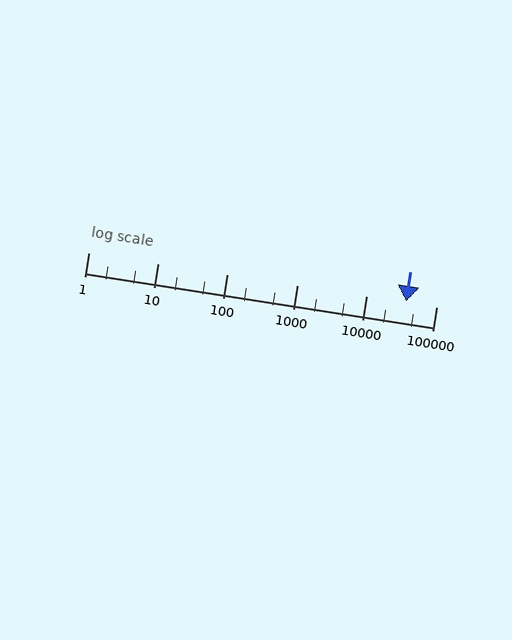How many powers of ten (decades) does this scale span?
The scale spans 5 decades, from 1 to 100000.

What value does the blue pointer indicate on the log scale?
The pointer indicates approximately 37000.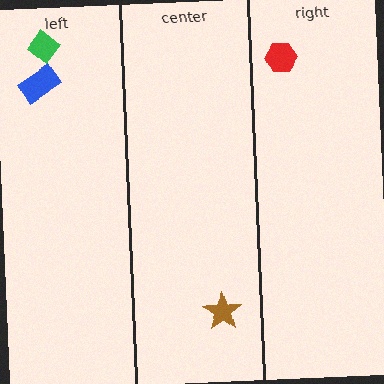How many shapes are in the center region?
1.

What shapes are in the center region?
The brown star.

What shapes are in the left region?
The green diamond, the blue rectangle.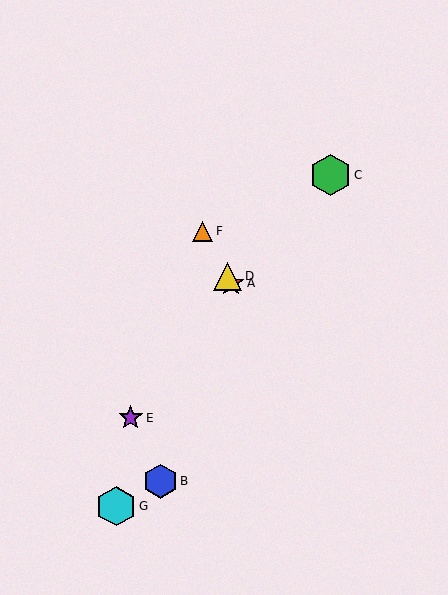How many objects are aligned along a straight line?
3 objects (A, D, F) are aligned along a straight line.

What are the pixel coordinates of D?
Object D is at (227, 276).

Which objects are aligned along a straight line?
Objects A, D, F are aligned along a straight line.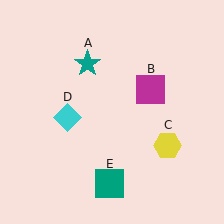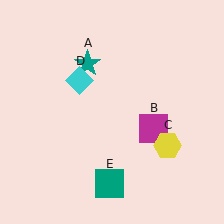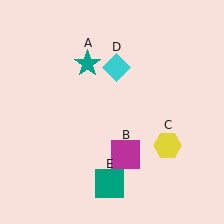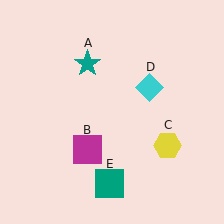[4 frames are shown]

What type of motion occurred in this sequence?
The magenta square (object B), cyan diamond (object D) rotated clockwise around the center of the scene.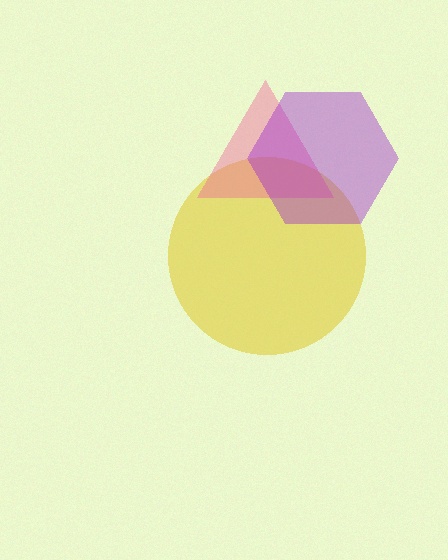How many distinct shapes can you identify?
There are 3 distinct shapes: a yellow circle, a pink triangle, a purple hexagon.